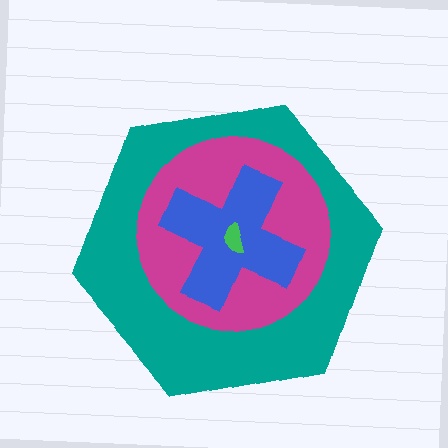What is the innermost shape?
The green semicircle.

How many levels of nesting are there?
4.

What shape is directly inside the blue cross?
The green semicircle.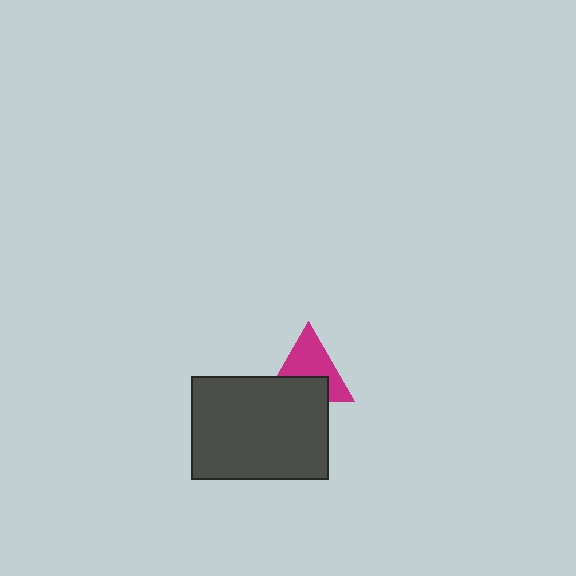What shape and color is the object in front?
The object in front is a dark gray rectangle.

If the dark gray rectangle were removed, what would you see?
You would see the complete magenta triangle.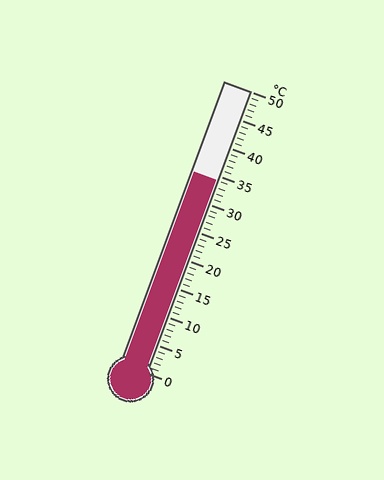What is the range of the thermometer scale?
The thermometer scale ranges from 0°C to 50°C.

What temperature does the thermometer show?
The thermometer shows approximately 34°C.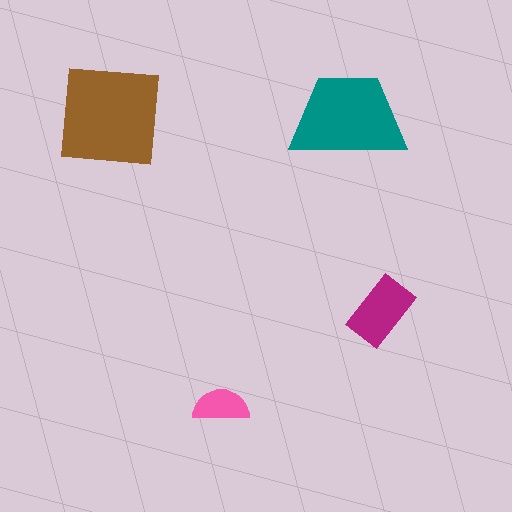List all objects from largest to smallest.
The brown square, the teal trapezoid, the magenta rectangle, the pink semicircle.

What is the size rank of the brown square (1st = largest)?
1st.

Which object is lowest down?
The pink semicircle is bottommost.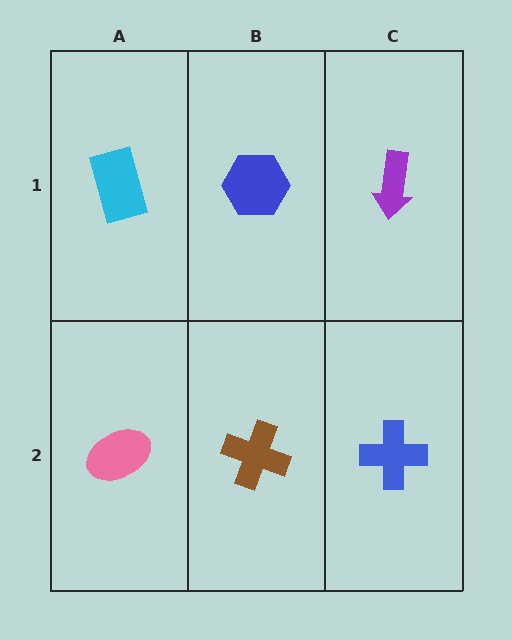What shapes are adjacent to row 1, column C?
A blue cross (row 2, column C), a blue hexagon (row 1, column B).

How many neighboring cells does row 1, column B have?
3.